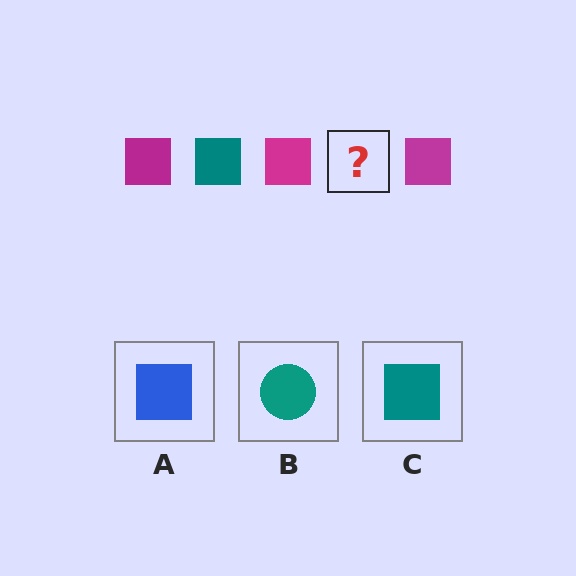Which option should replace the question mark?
Option C.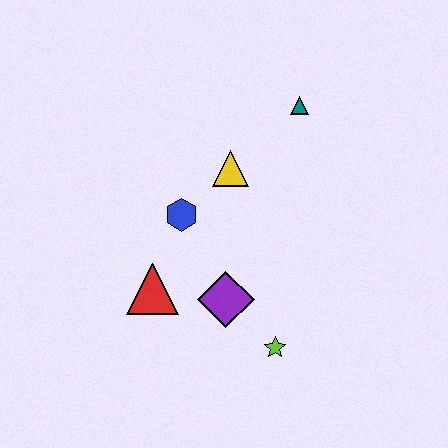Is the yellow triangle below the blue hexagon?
No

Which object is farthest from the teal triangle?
The lime star is farthest from the teal triangle.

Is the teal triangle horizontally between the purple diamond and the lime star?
No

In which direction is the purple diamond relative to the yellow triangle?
The purple diamond is below the yellow triangle.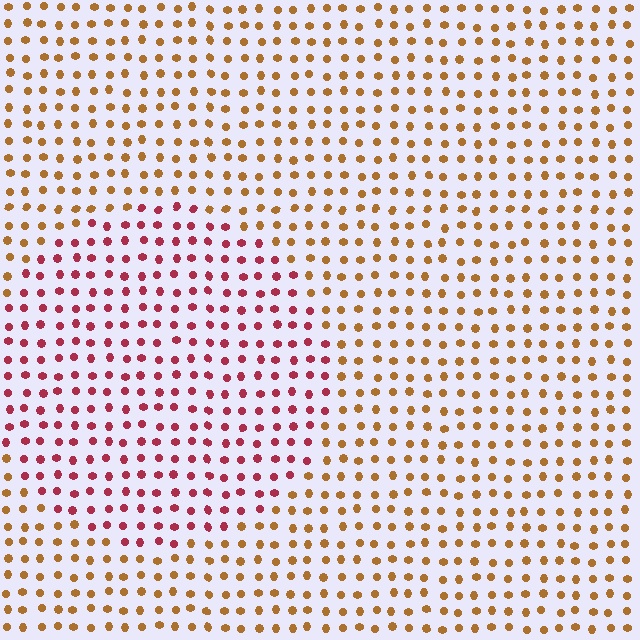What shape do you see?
I see a circle.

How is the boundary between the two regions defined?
The boundary is defined purely by a slight shift in hue (about 47 degrees). Spacing, size, and orientation are identical on both sides.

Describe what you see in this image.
The image is filled with small brown elements in a uniform arrangement. A circle-shaped region is visible where the elements are tinted to a slightly different hue, forming a subtle color boundary.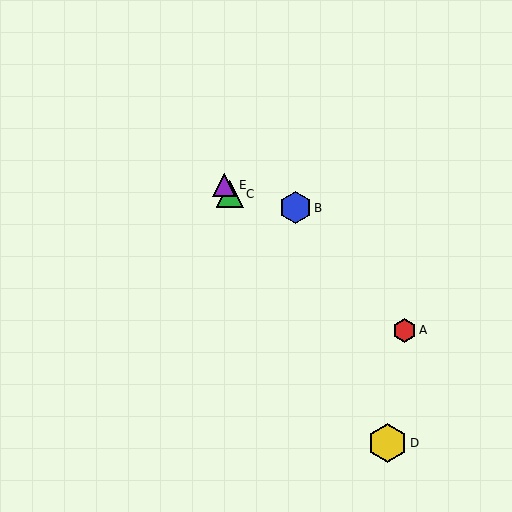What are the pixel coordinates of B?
Object B is at (295, 208).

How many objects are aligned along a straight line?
3 objects (C, D, E) are aligned along a straight line.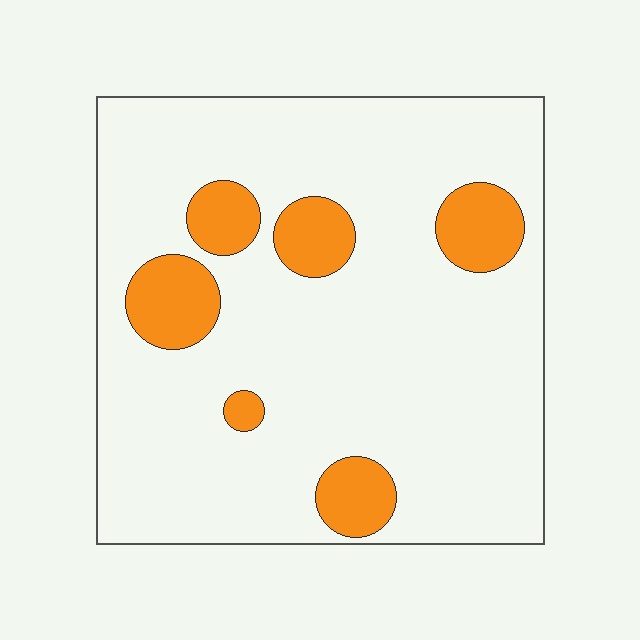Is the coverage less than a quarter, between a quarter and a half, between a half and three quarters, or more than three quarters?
Less than a quarter.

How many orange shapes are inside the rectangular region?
6.